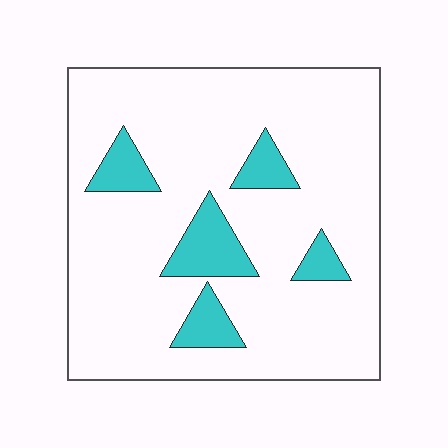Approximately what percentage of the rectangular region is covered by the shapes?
Approximately 15%.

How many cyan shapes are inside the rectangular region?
5.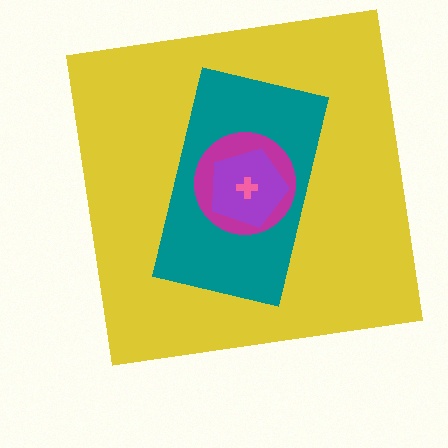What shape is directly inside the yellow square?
The teal rectangle.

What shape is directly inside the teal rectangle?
The magenta circle.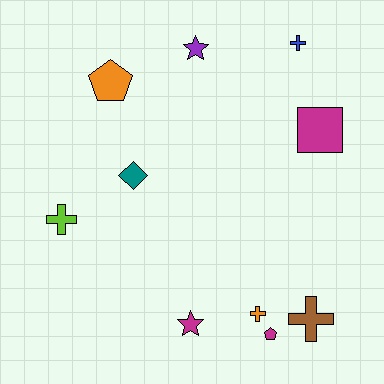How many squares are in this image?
There is 1 square.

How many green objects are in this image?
There are no green objects.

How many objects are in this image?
There are 10 objects.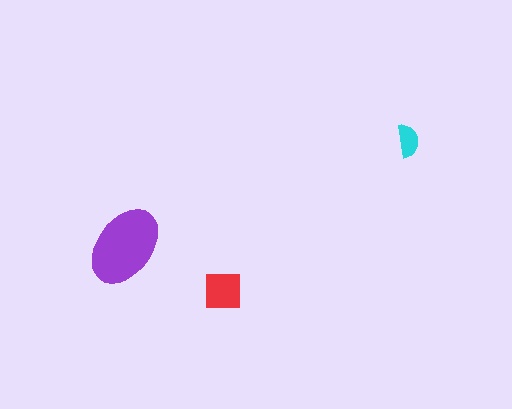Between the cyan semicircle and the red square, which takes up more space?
The red square.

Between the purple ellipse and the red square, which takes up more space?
The purple ellipse.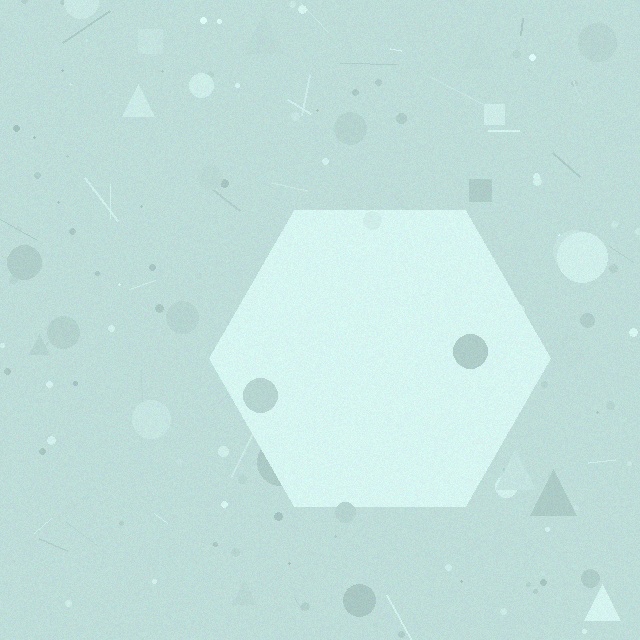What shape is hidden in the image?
A hexagon is hidden in the image.